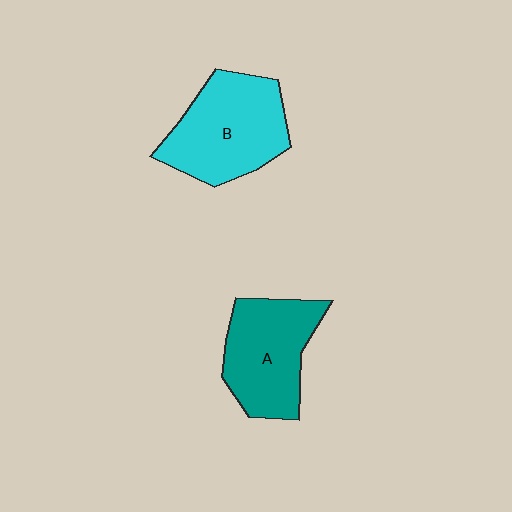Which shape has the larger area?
Shape B (cyan).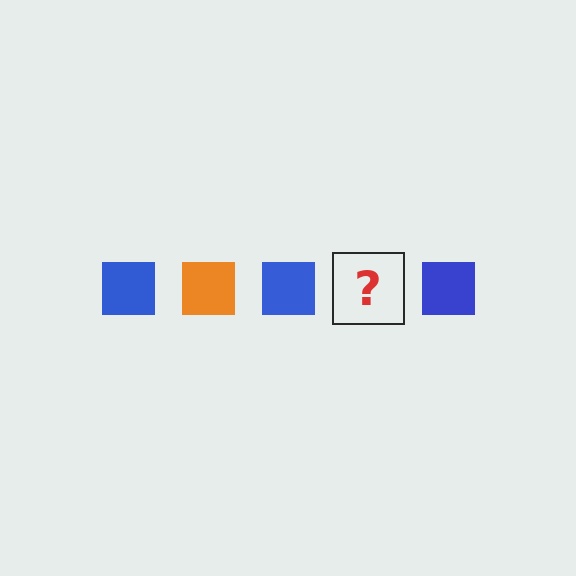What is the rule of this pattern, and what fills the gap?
The rule is that the pattern cycles through blue, orange squares. The gap should be filled with an orange square.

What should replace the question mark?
The question mark should be replaced with an orange square.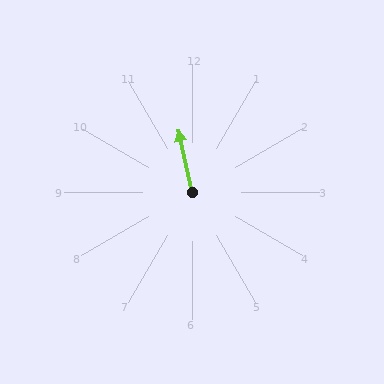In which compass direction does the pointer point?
North.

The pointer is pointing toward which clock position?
Roughly 12 o'clock.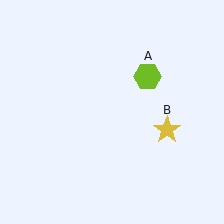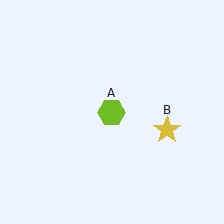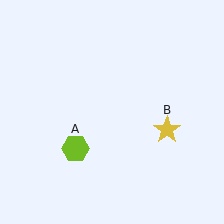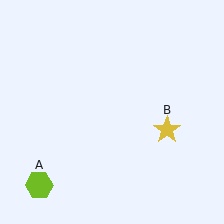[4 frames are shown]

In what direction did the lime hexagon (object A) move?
The lime hexagon (object A) moved down and to the left.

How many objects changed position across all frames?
1 object changed position: lime hexagon (object A).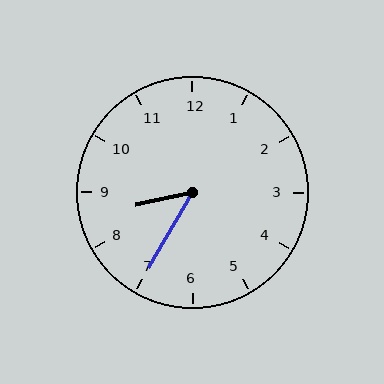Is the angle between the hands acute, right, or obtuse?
It is acute.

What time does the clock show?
8:35.